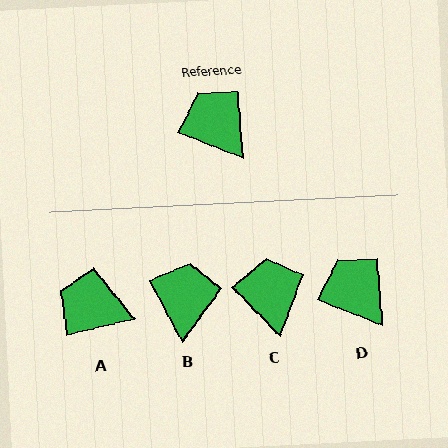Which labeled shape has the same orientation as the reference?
D.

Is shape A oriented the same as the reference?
No, it is off by about 34 degrees.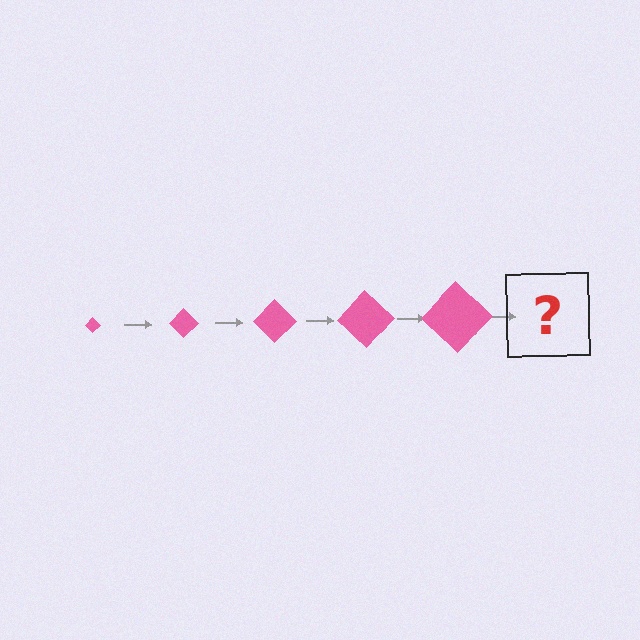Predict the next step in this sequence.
The next step is a pink diamond, larger than the previous one.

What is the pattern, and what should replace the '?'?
The pattern is that the diamond gets progressively larger each step. The '?' should be a pink diamond, larger than the previous one.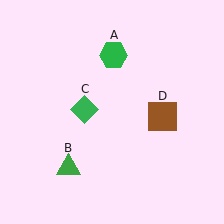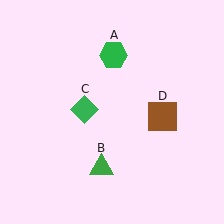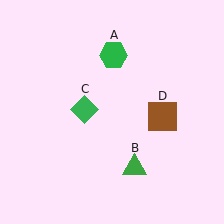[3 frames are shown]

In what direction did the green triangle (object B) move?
The green triangle (object B) moved right.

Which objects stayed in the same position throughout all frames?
Green hexagon (object A) and green diamond (object C) and brown square (object D) remained stationary.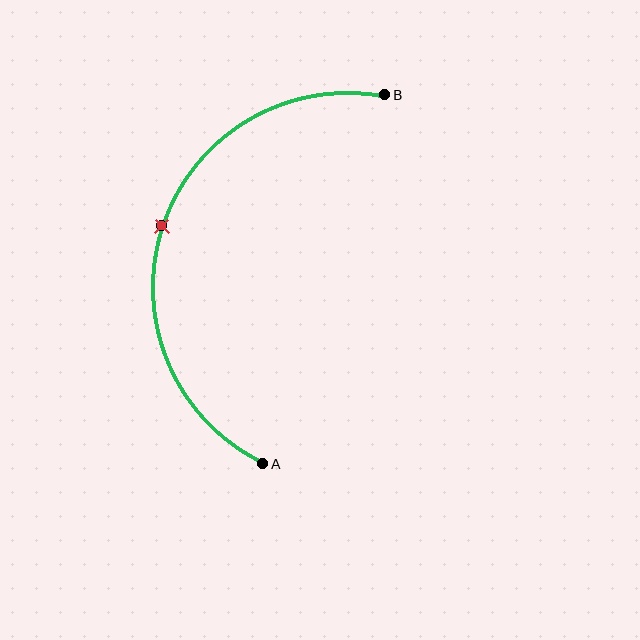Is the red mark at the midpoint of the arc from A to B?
Yes. The red mark lies on the arc at equal arc-length from both A and B — it is the arc midpoint.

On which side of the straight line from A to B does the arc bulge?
The arc bulges to the left of the straight line connecting A and B.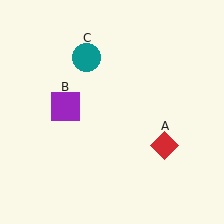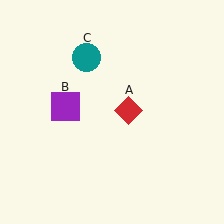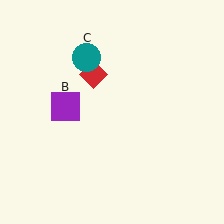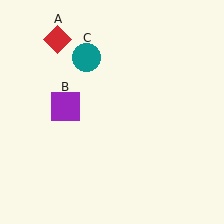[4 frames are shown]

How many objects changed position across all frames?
1 object changed position: red diamond (object A).